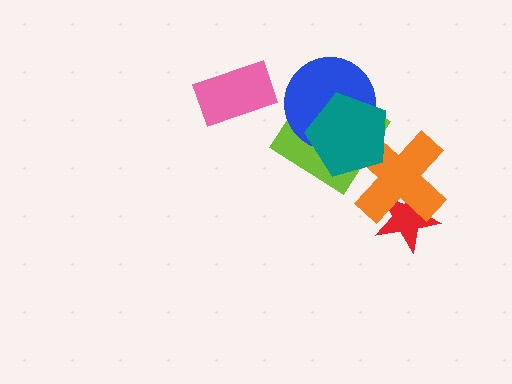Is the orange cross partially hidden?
Yes, it is partially covered by another shape.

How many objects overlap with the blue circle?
2 objects overlap with the blue circle.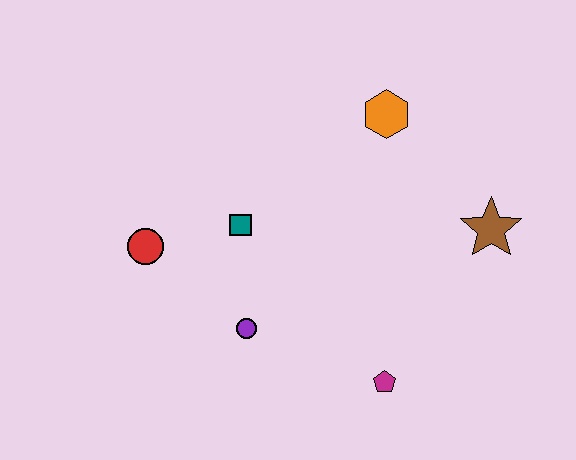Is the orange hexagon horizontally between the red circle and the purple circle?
No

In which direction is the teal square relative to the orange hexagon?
The teal square is to the left of the orange hexagon.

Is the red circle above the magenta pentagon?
Yes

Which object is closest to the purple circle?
The teal square is closest to the purple circle.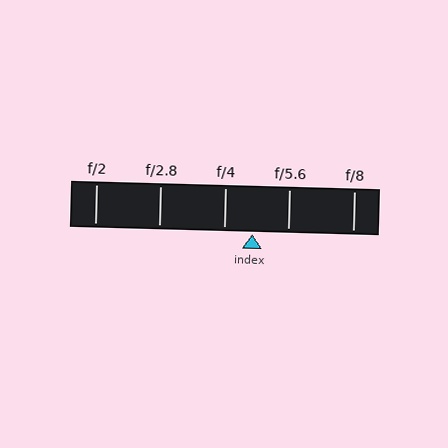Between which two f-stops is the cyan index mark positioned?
The index mark is between f/4 and f/5.6.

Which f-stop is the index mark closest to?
The index mark is closest to f/4.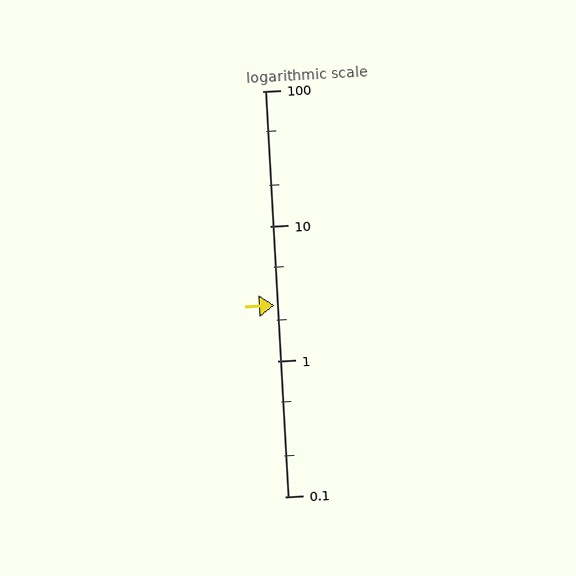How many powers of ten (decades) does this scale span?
The scale spans 3 decades, from 0.1 to 100.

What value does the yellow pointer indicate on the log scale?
The pointer indicates approximately 2.6.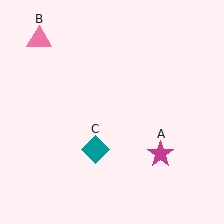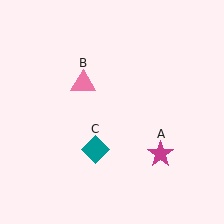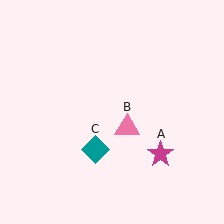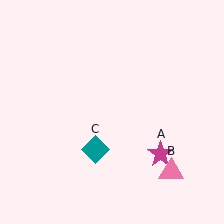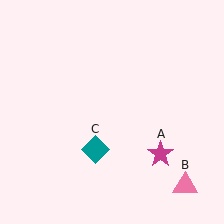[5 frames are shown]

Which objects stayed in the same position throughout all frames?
Magenta star (object A) and teal diamond (object C) remained stationary.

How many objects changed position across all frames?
1 object changed position: pink triangle (object B).